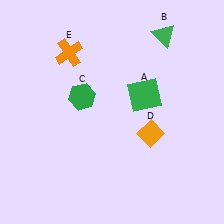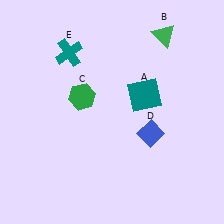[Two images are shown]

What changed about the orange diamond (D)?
In Image 1, D is orange. In Image 2, it changed to blue.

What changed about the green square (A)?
In Image 1, A is green. In Image 2, it changed to teal.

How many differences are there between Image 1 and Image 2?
There are 3 differences between the two images.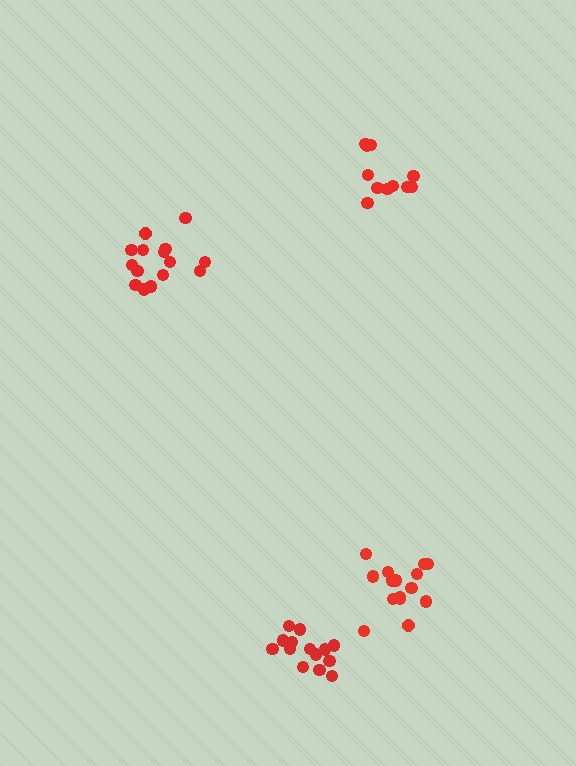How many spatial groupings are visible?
There are 4 spatial groupings.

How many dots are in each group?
Group 1: 11 dots, Group 2: 15 dots, Group 3: 14 dots, Group 4: 15 dots (55 total).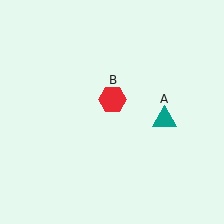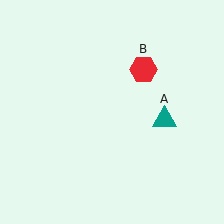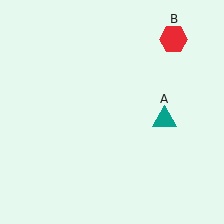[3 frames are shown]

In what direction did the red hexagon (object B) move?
The red hexagon (object B) moved up and to the right.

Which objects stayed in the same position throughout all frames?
Teal triangle (object A) remained stationary.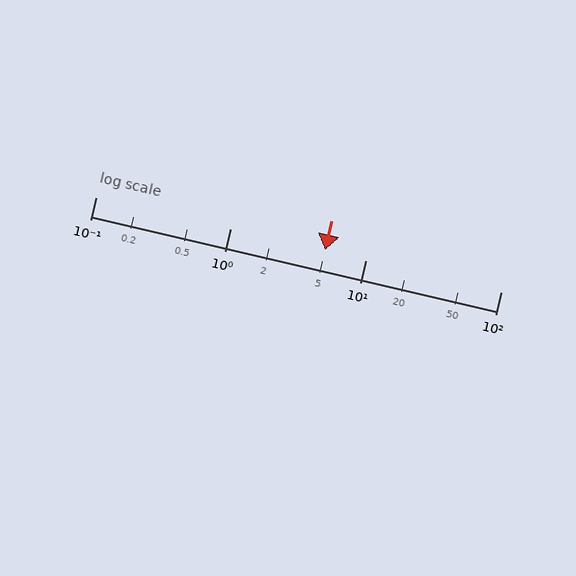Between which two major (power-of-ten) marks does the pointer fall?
The pointer is between 1 and 10.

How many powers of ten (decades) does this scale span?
The scale spans 3 decades, from 0.1 to 100.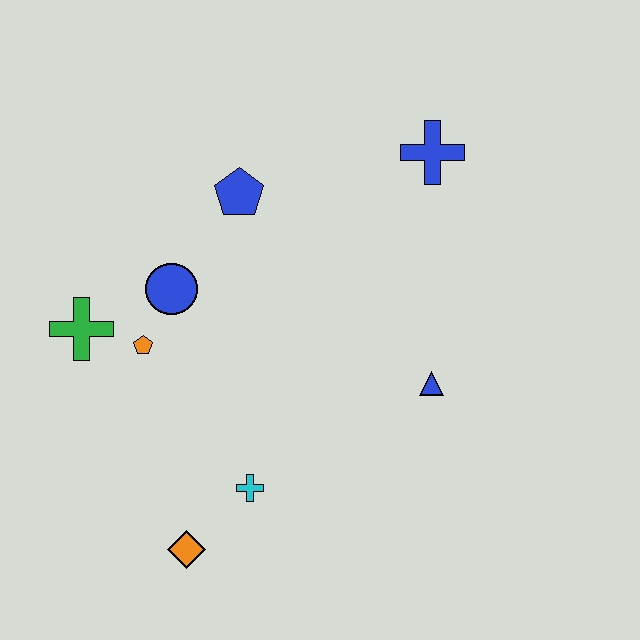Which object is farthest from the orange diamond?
The blue cross is farthest from the orange diamond.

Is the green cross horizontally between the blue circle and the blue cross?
No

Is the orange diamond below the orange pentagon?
Yes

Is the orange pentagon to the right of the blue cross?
No